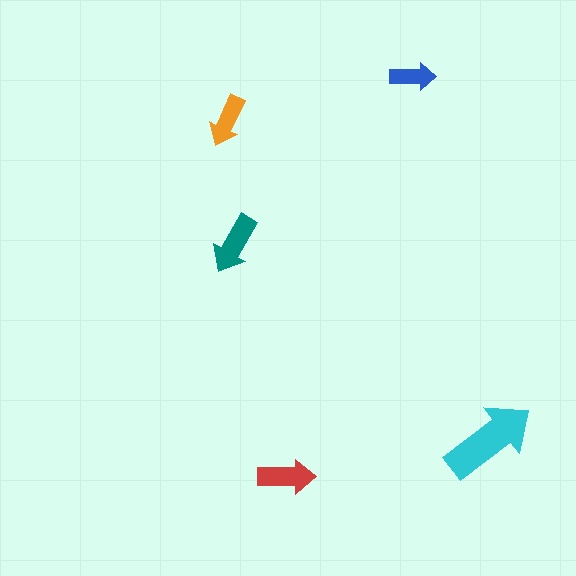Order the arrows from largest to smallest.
the cyan one, the teal one, the red one, the orange one, the blue one.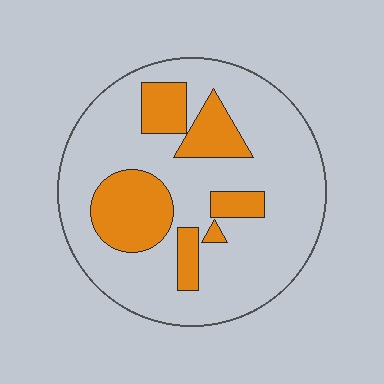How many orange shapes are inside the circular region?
6.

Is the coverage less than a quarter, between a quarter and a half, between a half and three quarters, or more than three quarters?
Less than a quarter.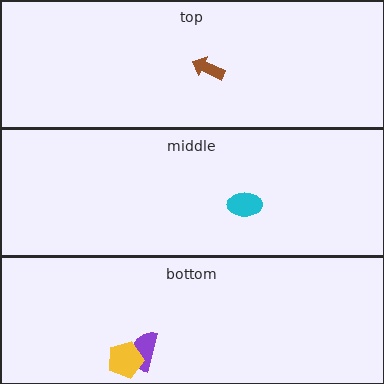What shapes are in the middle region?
The cyan ellipse.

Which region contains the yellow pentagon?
The bottom region.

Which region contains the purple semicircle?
The bottom region.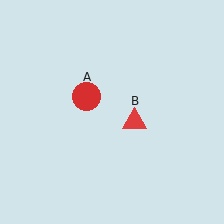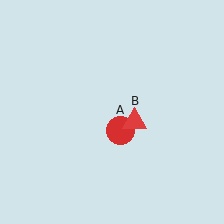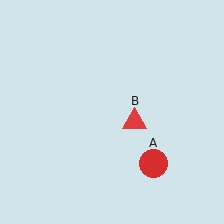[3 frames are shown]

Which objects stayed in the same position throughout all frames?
Red triangle (object B) remained stationary.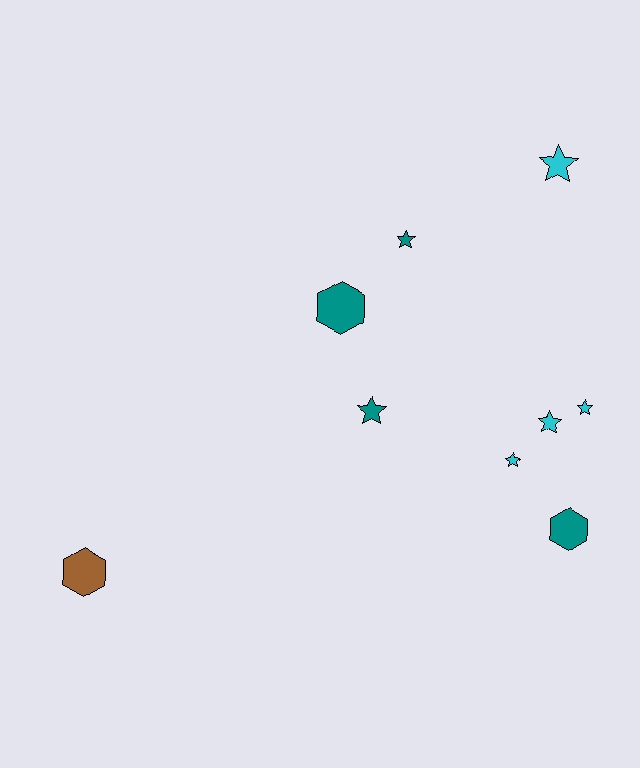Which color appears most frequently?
Cyan, with 4 objects.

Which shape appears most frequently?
Star, with 6 objects.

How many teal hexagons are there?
There are 2 teal hexagons.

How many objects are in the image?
There are 9 objects.